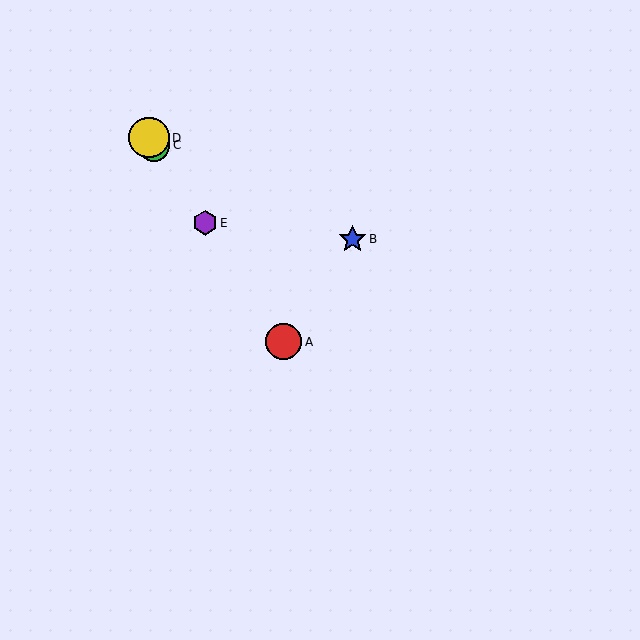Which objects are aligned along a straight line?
Objects A, C, D, E are aligned along a straight line.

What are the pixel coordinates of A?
Object A is at (284, 342).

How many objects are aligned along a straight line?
4 objects (A, C, D, E) are aligned along a straight line.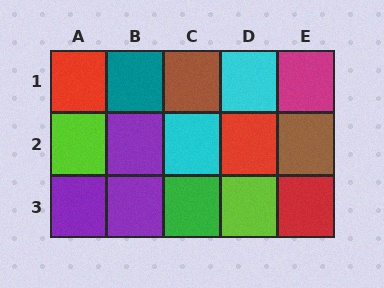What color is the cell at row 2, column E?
Brown.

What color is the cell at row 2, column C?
Cyan.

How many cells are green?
1 cell is green.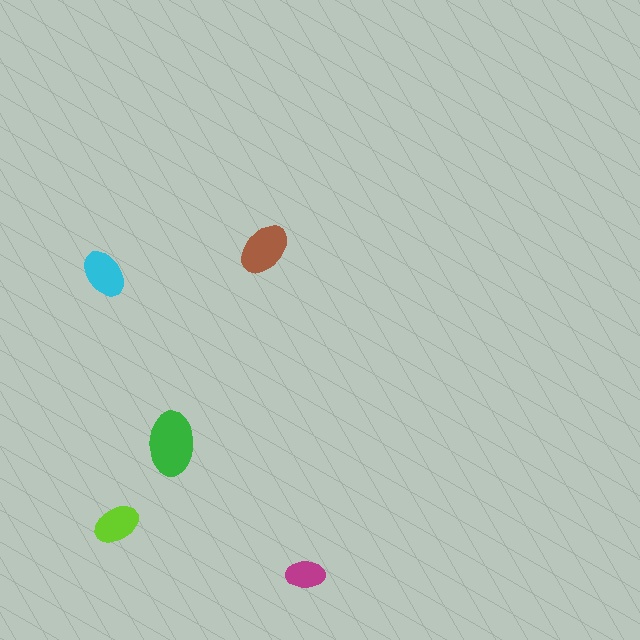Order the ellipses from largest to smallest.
the green one, the brown one, the cyan one, the lime one, the magenta one.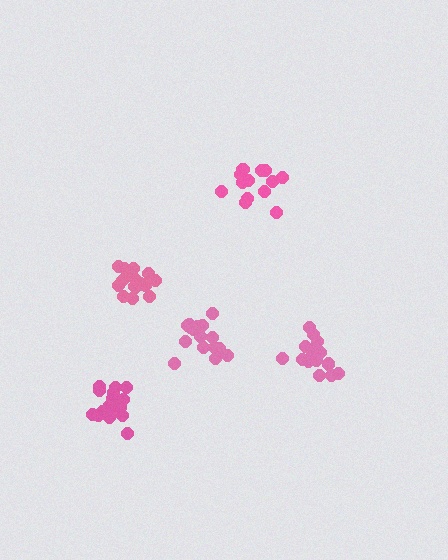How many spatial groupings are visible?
There are 5 spatial groupings.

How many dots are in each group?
Group 1: 13 dots, Group 2: 18 dots, Group 3: 15 dots, Group 4: 18 dots, Group 5: 18 dots (82 total).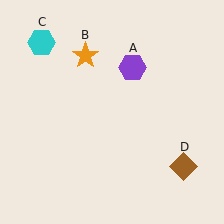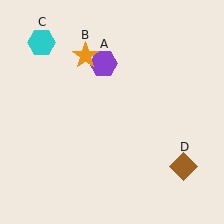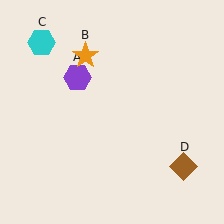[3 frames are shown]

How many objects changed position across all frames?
1 object changed position: purple hexagon (object A).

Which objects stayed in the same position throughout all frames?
Orange star (object B) and cyan hexagon (object C) and brown diamond (object D) remained stationary.